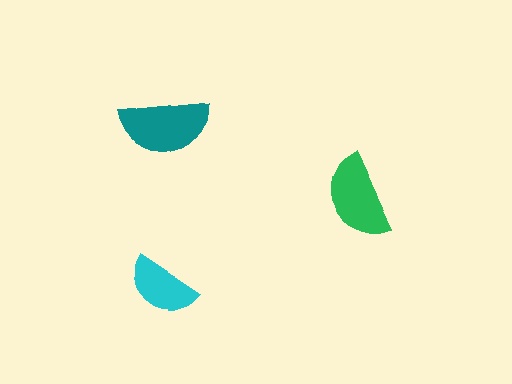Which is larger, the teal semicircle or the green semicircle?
The teal one.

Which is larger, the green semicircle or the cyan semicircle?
The green one.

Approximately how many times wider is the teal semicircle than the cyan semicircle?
About 1.5 times wider.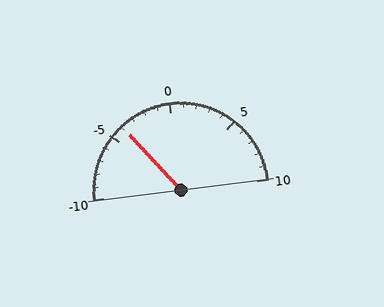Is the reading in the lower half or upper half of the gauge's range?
The reading is in the lower half of the range (-10 to 10).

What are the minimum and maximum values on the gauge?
The gauge ranges from -10 to 10.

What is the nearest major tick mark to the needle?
The nearest major tick mark is -5.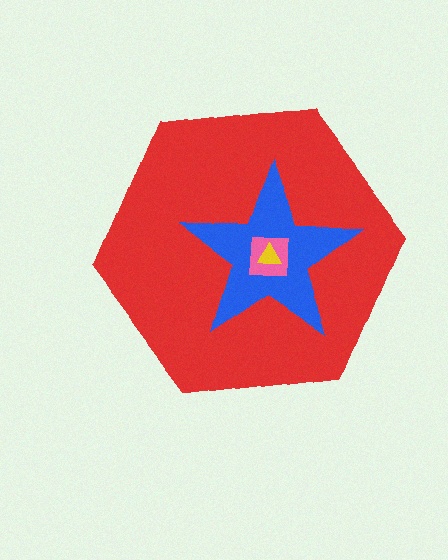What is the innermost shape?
The yellow triangle.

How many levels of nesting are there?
4.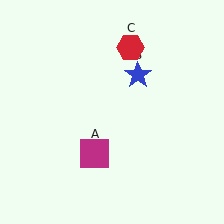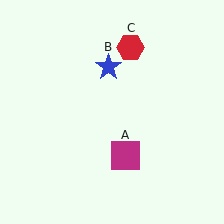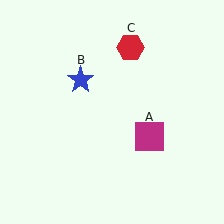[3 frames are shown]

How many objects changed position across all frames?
2 objects changed position: magenta square (object A), blue star (object B).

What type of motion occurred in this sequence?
The magenta square (object A), blue star (object B) rotated counterclockwise around the center of the scene.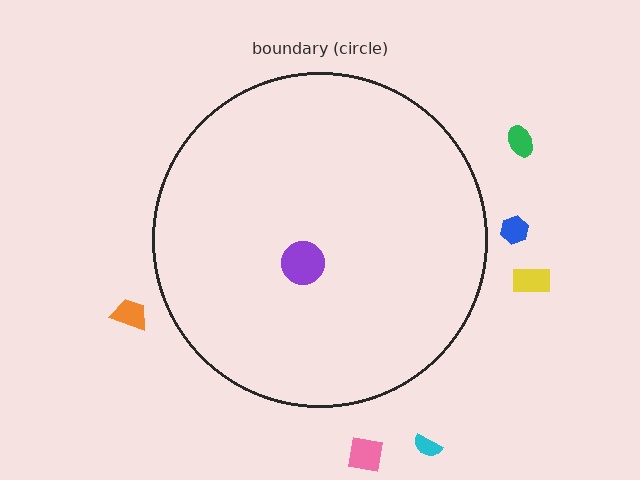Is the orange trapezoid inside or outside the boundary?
Outside.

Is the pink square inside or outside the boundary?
Outside.